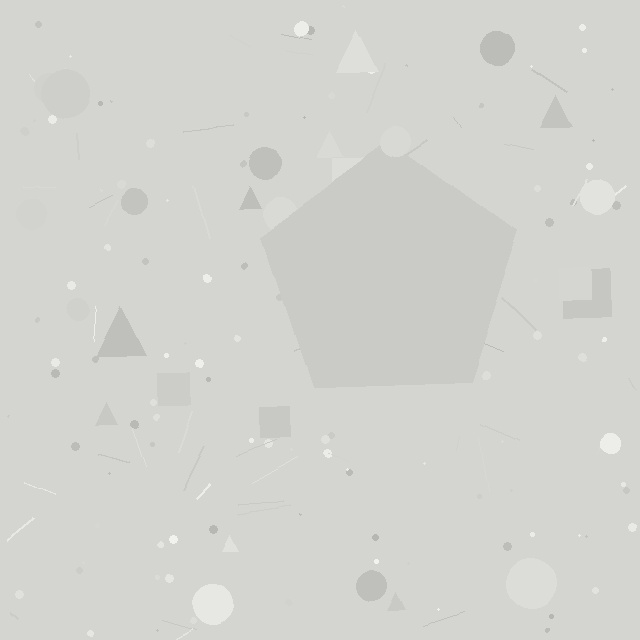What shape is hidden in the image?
A pentagon is hidden in the image.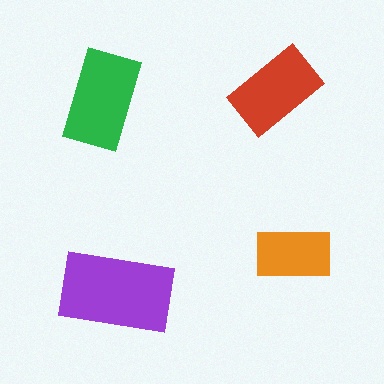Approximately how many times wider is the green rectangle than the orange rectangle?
About 1.5 times wider.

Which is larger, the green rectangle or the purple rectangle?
The purple one.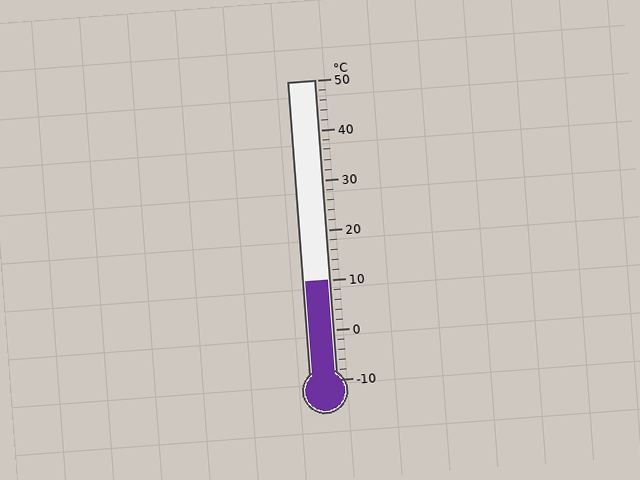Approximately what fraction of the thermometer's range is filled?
The thermometer is filled to approximately 35% of its range.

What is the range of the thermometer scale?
The thermometer scale ranges from -10°C to 50°C.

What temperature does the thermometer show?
The thermometer shows approximately 10°C.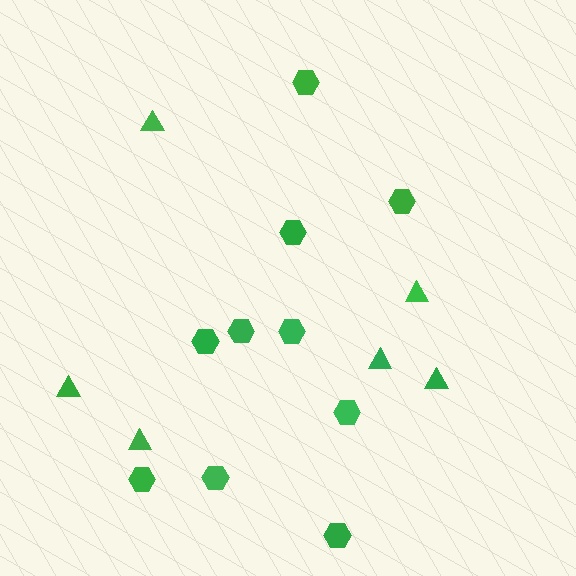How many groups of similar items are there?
There are 2 groups: one group of triangles (6) and one group of hexagons (10).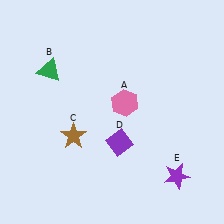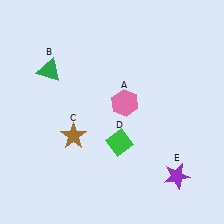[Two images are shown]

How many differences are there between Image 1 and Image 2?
There is 1 difference between the two images.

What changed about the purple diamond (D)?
In Image 1, D is purple. In Image 2, it changed to green.